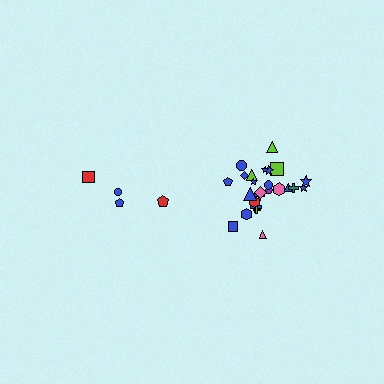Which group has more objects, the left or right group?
The right group.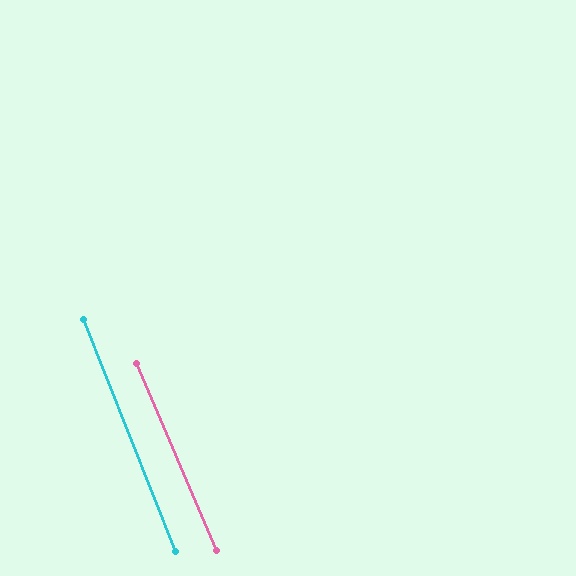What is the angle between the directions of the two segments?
Approximately 2 degrees.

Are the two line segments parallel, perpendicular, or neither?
Parallel — their directions differ by only 1.6°.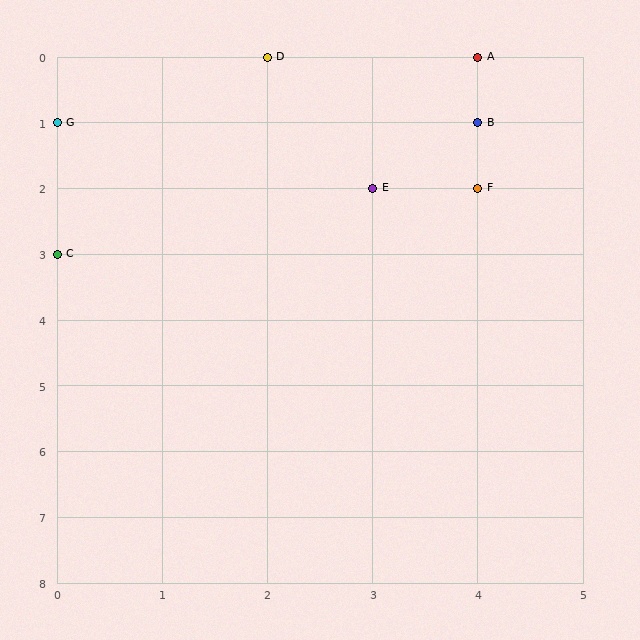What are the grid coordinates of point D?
Point D is at grid coordinates (2, 0).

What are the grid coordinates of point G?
Point G is at grid coordinates (0, 1).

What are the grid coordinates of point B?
Point B is at grid coordinates (4, 1).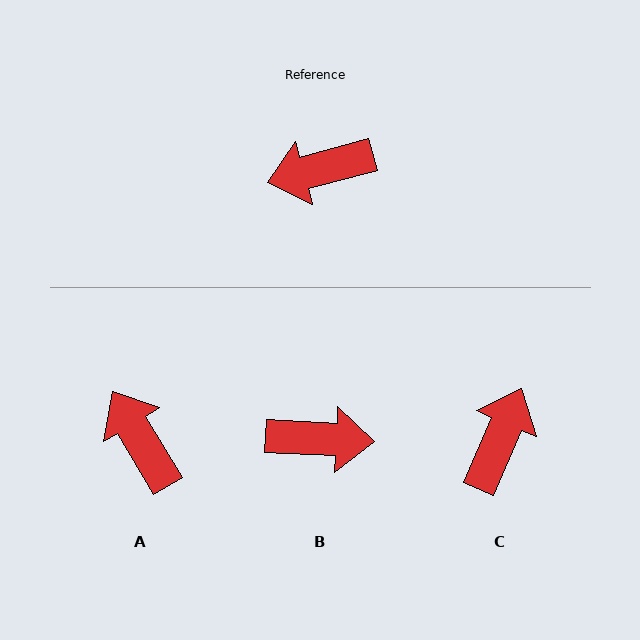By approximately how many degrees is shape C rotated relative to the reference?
Approximately 128 degrees clockwise.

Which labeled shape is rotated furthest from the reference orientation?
B, about 162 degrees away.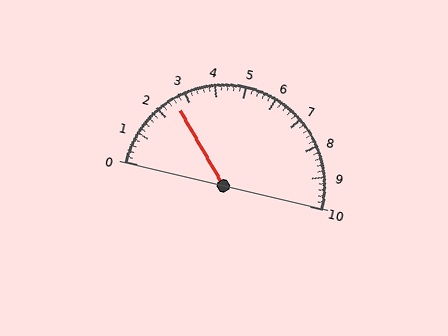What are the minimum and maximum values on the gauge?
The gauge ranges from 0 to 10.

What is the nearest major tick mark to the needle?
The nearest major tick mark is 3.